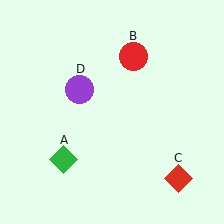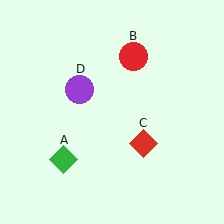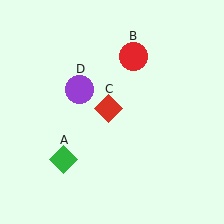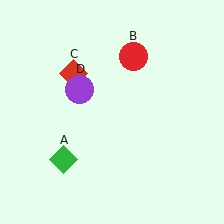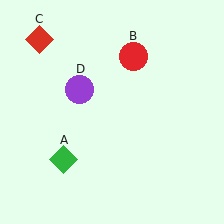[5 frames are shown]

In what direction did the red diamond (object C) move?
The red diamond (object C) moved up and to the left.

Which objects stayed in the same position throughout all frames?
Green diamond (object A) and red circle (object B) and purple circle (object D) remained stationary.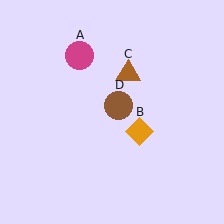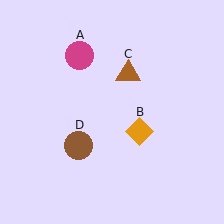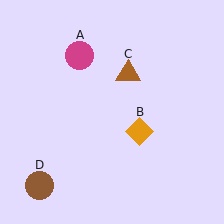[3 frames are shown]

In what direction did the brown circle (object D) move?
The brown circle (object D) moved down and to the left.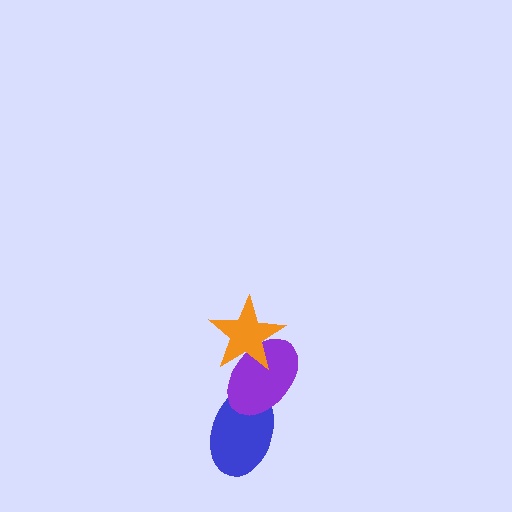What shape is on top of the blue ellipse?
The purple ellipse is on top of the blue ellipse.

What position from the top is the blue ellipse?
The blue ellipse is 3rd from the top.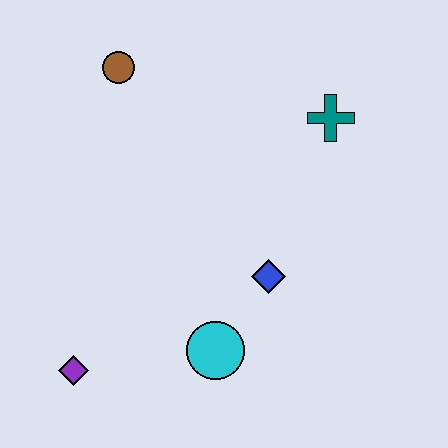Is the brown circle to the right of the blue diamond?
No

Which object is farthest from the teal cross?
The purple diamond is farthest from the teal cross.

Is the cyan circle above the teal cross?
No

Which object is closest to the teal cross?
The blue diamond is closest to the teal cross.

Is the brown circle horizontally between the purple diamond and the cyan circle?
Yes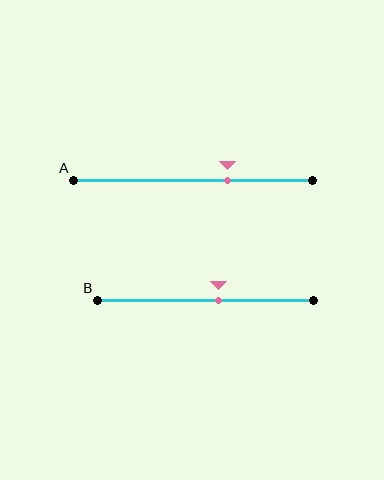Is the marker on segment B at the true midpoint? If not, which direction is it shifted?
No, the marker on segment B is shifted to the right by about 6% of the segment length.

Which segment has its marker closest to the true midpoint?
Segment B has its marker closest to the true midpoint.